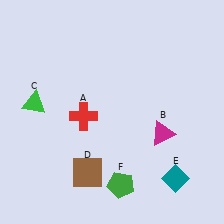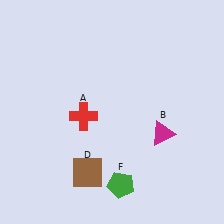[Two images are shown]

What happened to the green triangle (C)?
The green triangle (C) was removed in Image 2. It was in the top-left area of Image 1.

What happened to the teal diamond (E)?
The teal diamond (E) was removed in Image 2. It was in the bottom-right area of Image 1.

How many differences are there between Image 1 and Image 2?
There are 2 differences between the two images.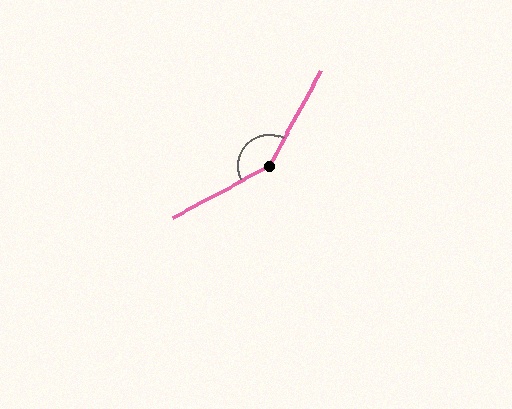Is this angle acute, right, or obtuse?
It is obtuse.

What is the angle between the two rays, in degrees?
Approximately 147 degrees.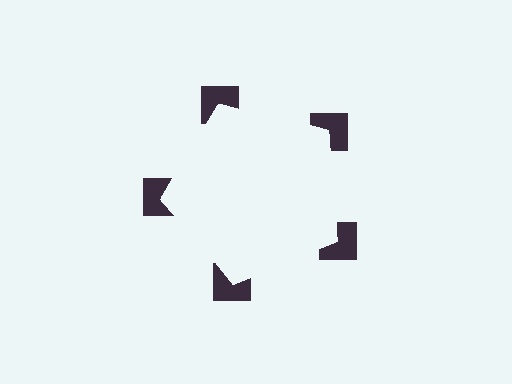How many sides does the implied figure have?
5 sides.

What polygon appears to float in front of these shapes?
An illusory pentagon — its edges are inferred from the aligned wedge cuts in the notched squares, not physically drawn.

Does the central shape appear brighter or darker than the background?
It typically appears slightly brighter than the background, even though no actual brightness change is drawn.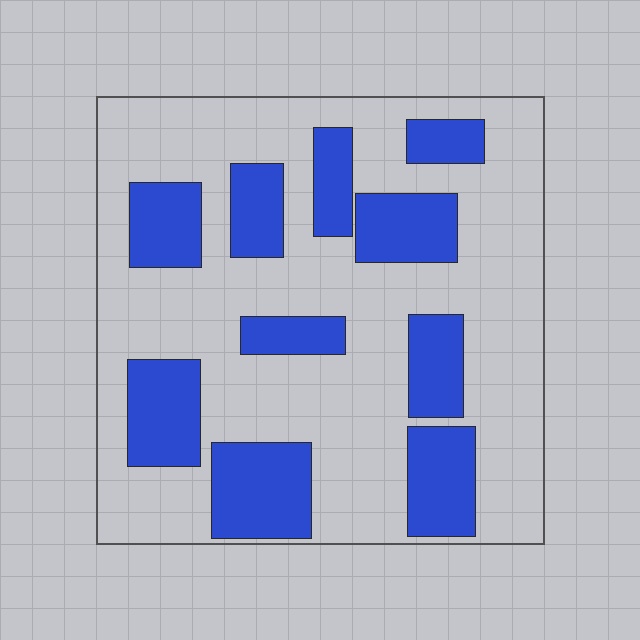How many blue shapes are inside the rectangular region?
10.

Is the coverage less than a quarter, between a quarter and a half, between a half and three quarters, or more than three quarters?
Between a quarter and a half.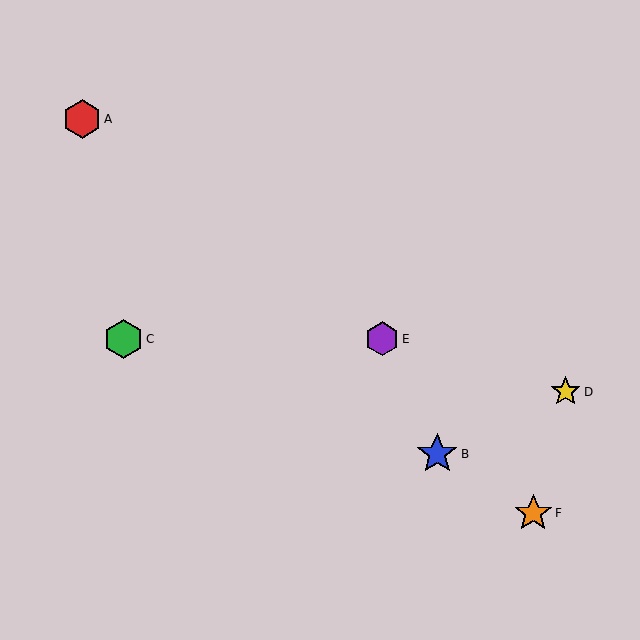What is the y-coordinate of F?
Object F is at y≈513.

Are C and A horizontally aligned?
No, C is at y≈339 and A is at y≈119.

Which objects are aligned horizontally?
Objects C, E are aligned horizontally.